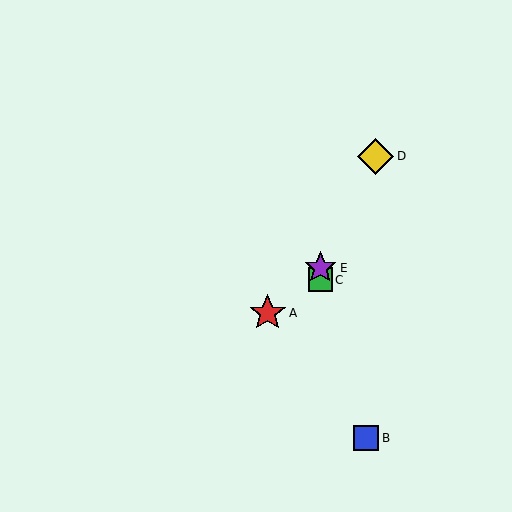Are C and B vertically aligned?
No, C is at x≈320 and B is at x≈366.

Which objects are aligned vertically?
Objects C, E are aligned vertically.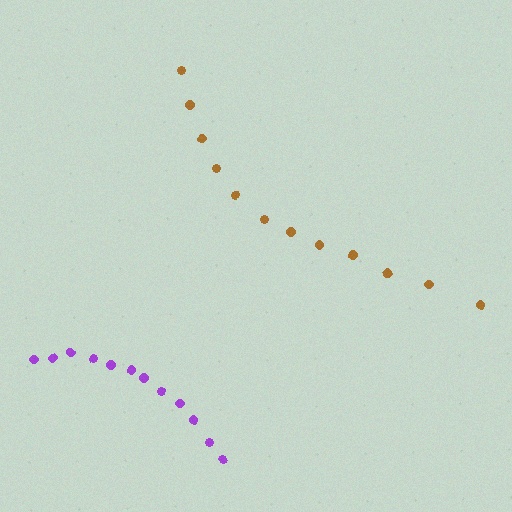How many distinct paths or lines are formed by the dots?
There are 2 distinct paths.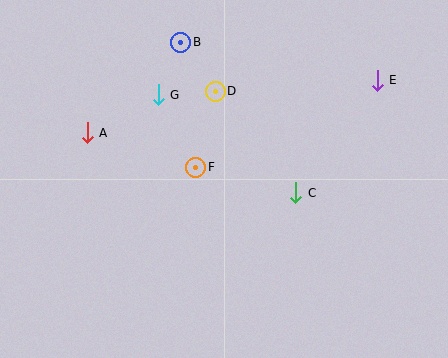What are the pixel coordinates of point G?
Point G is at (158, 95).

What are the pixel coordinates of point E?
Point E is at (377, 80).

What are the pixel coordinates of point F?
Point F is at (195, 167).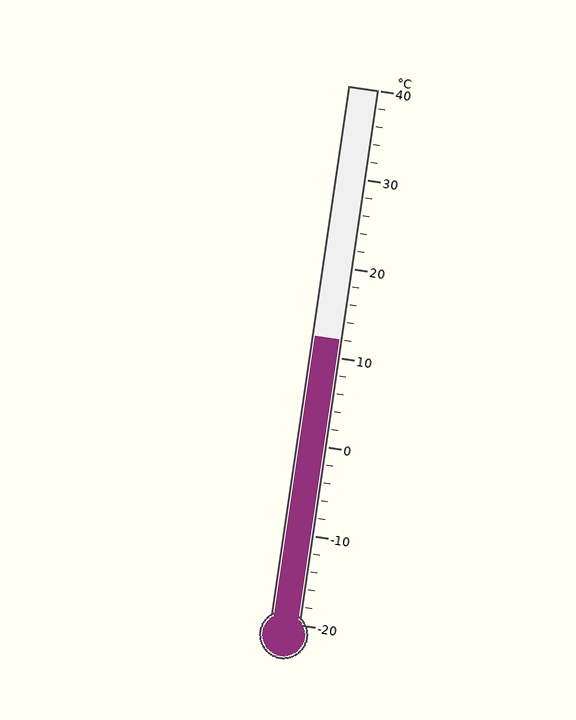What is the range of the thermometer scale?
The thermometer scale ranges from -20°C to 40°C.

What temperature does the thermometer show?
The thermometer shows approximately 12°C.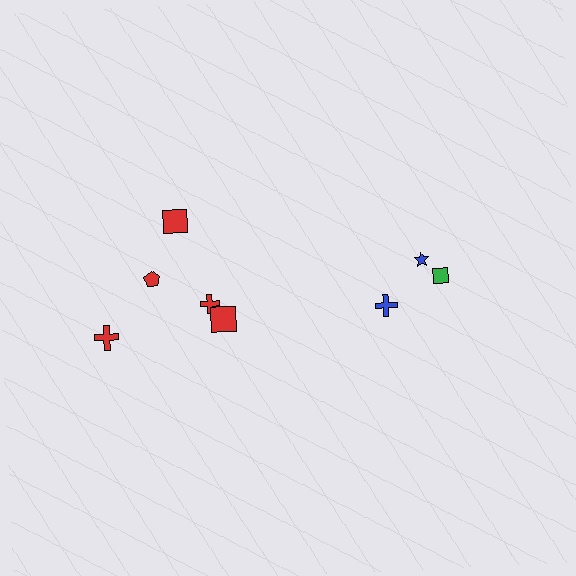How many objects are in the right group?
There are 3 objects.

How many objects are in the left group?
There are 5 objects.